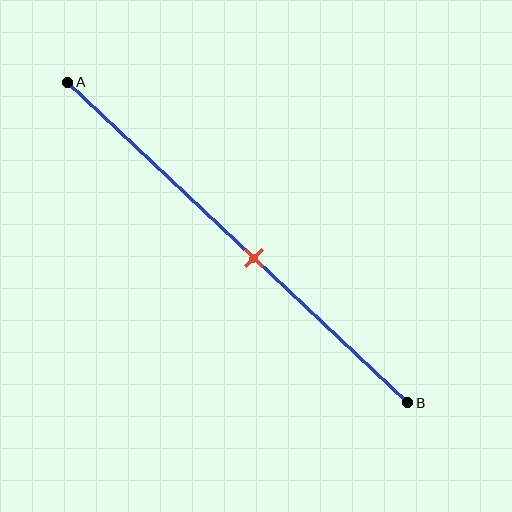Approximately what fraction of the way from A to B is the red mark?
The red mark is approximately 55% of the way from A to B.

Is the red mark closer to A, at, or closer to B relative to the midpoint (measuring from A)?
The red mark is closer to point B than the midpoint of segment AB.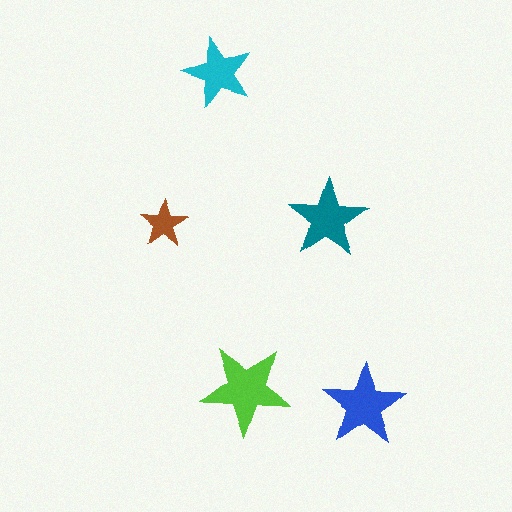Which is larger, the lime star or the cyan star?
The lime one.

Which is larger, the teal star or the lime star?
The lime one.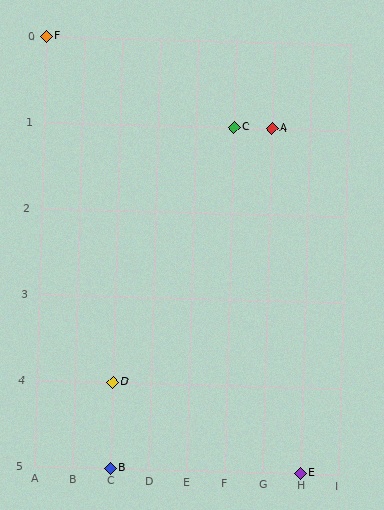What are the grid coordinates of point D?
Point D is at grid coordinates (C, 4).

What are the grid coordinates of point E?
Point E is at grid coordinates (H, 5).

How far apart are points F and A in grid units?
Points F and A are 6 columns and 1 row apart (about 6.1 grid units diagonally).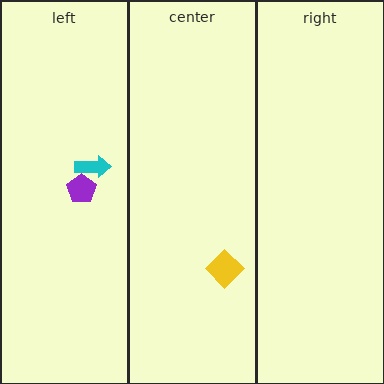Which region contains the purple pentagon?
The left region.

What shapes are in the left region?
The cyan arrow, the purple pentagon.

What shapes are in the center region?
The yellow diamond.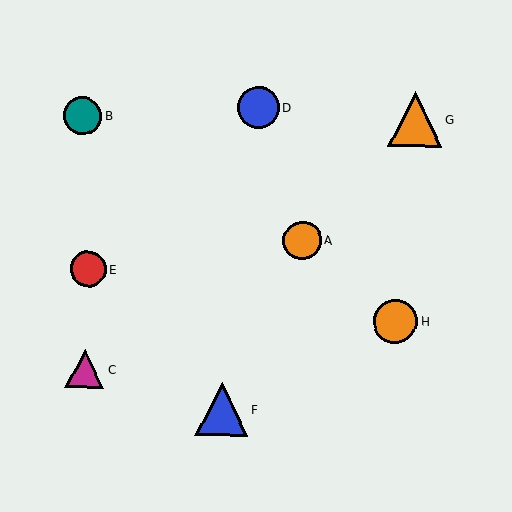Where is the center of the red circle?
The center of the red circle is at (88, 269).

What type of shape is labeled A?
Shape A is an orange circle.